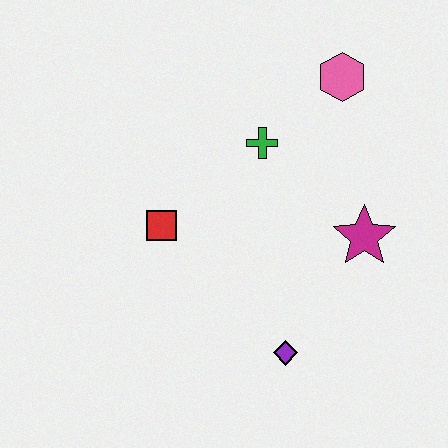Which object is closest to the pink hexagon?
The green cross is closest to the pink hexagon.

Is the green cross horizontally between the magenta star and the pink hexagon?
No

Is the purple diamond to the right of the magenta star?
No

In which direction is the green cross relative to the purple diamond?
The green cross is above the purple diamond.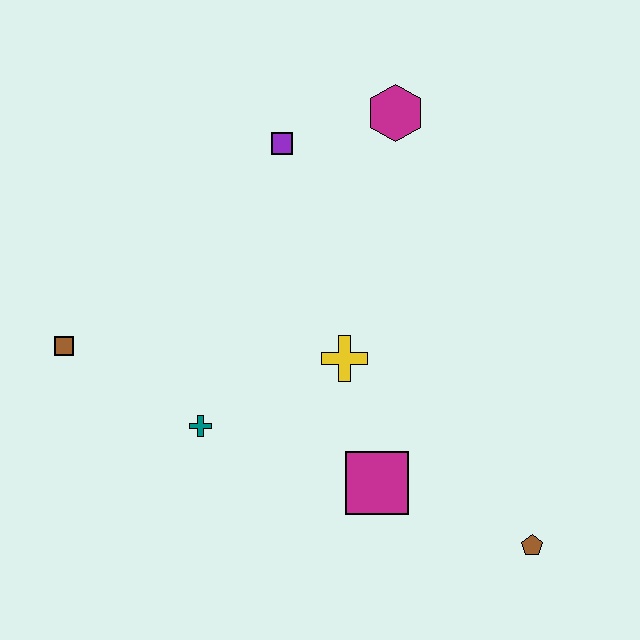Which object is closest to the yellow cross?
The magenta square is closest to the yellow cross.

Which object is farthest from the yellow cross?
The brown square is farthest from the yellow cross.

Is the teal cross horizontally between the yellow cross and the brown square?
Yes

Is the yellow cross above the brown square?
No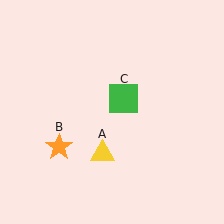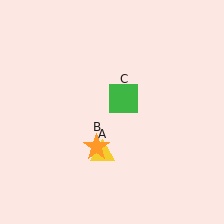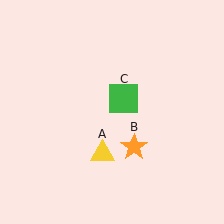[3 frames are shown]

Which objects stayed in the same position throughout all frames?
Yellow triangle (object A) and green square (object C) remained stationary.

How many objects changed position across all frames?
1 object changed position: orange star (object B).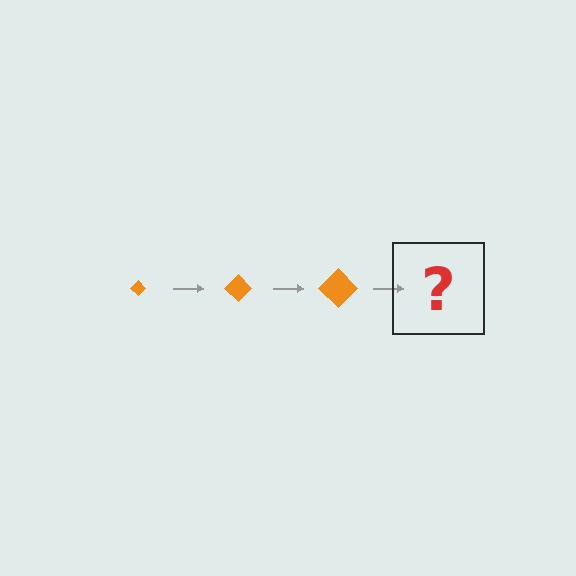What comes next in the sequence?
The next element should be an orange diamond, larger than the previous one.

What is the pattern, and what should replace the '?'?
The pattern is that the diamond gets progressively larger each step. The '?' should be an orange diamond, larger than the previous one.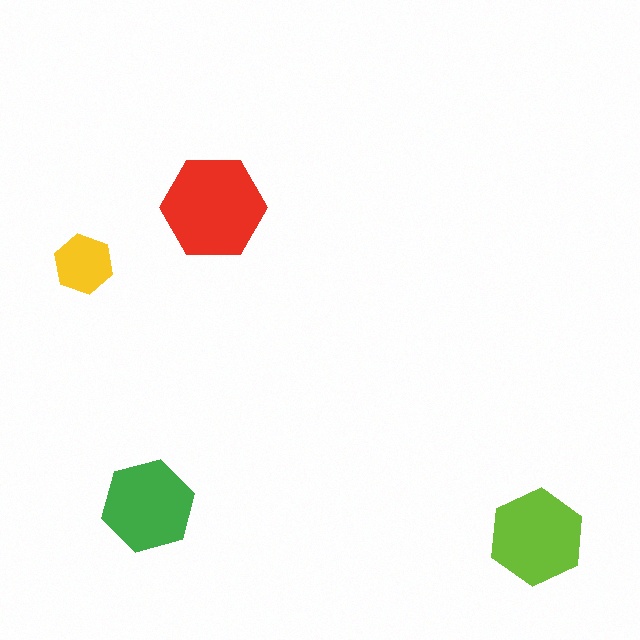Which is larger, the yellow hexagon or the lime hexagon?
The lime one.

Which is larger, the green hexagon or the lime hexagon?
The lime one.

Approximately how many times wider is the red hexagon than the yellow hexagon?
About 1.5 times wider.